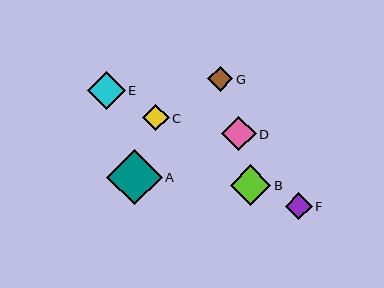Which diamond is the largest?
Diamond A is the largest with a size of approximately 56 pixels.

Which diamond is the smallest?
Diamond G is the smallest with a size of approximately 25 pixels.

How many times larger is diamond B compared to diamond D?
Diamond B is approximately 1.2 times the size of diamond D.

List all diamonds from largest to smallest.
From largest to smallest: A, B, E, D, F, C, G.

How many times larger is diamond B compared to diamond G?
Diamond B is approximately 1.6 times the size of diamond G.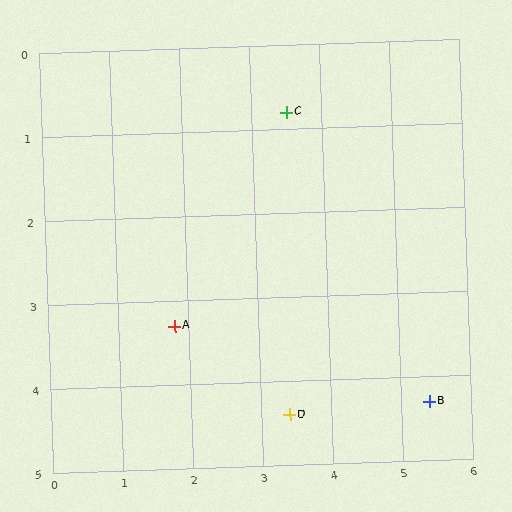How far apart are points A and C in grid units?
Points A and C are about 3.0 grid units apart.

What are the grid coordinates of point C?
Point C is at approximately (3.5, 0.8).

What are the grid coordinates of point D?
Point D is at approximately (3.4, 4.4).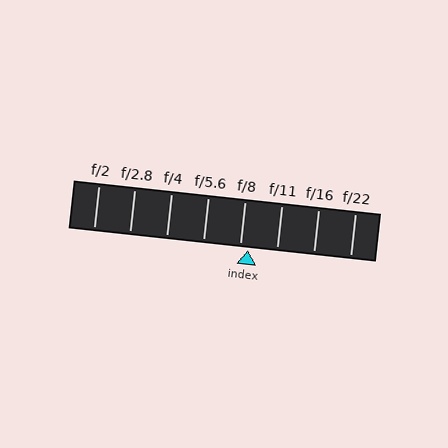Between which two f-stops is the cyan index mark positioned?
The index mark is between f/8 and f/11.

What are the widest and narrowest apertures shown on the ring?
The widest aperture shown is f/2 and the narrowest is f/22.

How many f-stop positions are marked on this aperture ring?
There are 8 f-stop positions marked.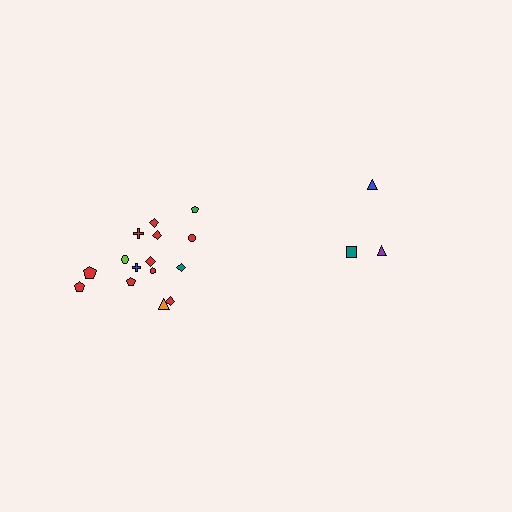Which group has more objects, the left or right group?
The left group.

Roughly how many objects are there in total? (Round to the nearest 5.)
Roughly 20 objects in total.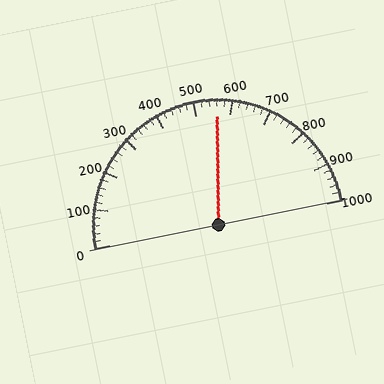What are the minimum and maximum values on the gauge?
The gauge ranges from 0 to 1000.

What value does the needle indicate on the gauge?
The needle indicates approximately 560.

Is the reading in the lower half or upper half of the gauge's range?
The reading is in the upper half of the range (0 to 1000).